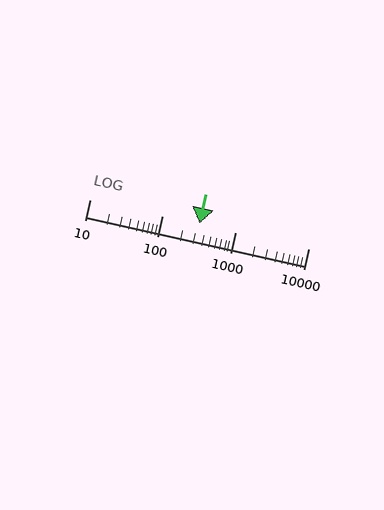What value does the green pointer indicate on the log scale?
The pointer indicates approximately 320.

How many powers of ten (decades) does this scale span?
The scale spans 3 decades, from 10 to 10000.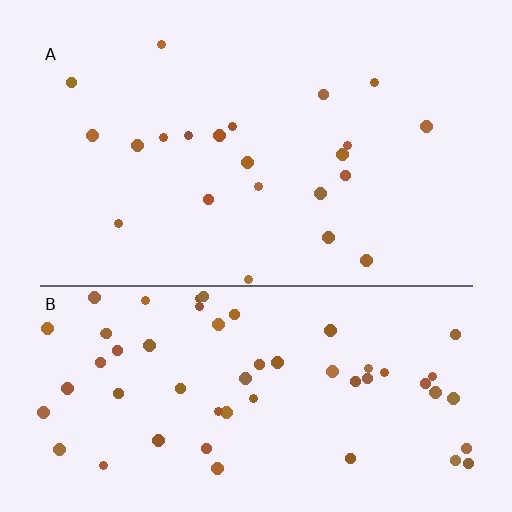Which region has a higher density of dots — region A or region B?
B (the bottom).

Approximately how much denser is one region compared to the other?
Approximately 2.6× — region B over region A.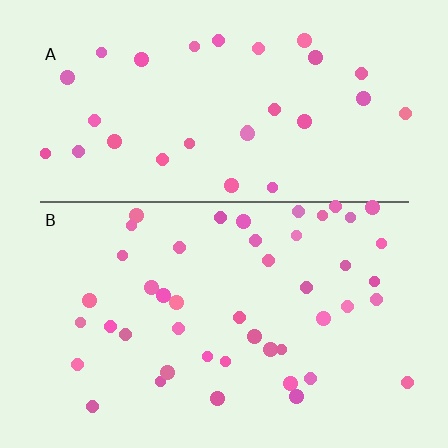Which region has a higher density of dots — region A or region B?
B (the bottom).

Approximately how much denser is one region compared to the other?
Approximately 1.5× — region B over region A.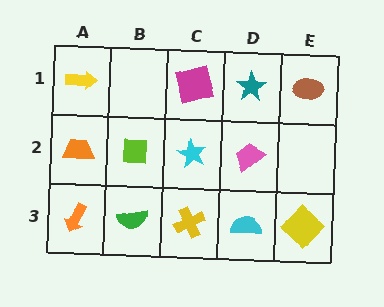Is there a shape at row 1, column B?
No, that cell is empty.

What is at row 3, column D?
A cyan semicircle.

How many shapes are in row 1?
4 shapes.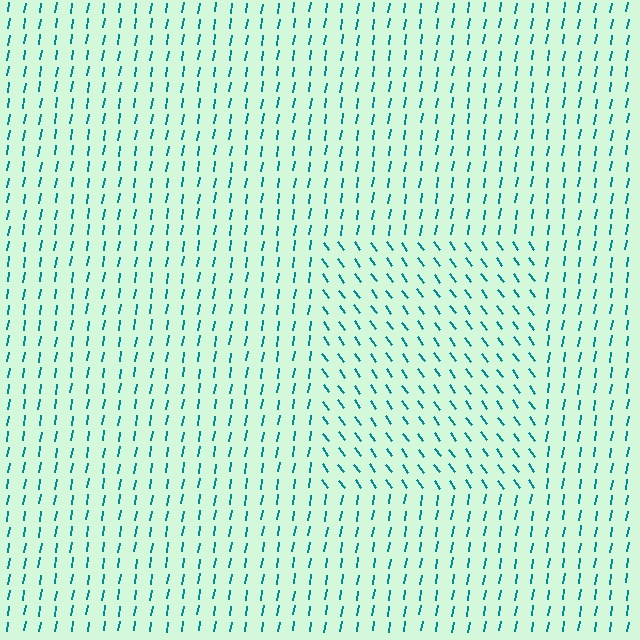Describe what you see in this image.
The image is filled with small teal line segments. A rectangle region in the image has lines oriented differently from the surrounding lines, creating a visible texture boundary.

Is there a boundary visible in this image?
Yes, there is a texture boundary formed by a change in line orientation.